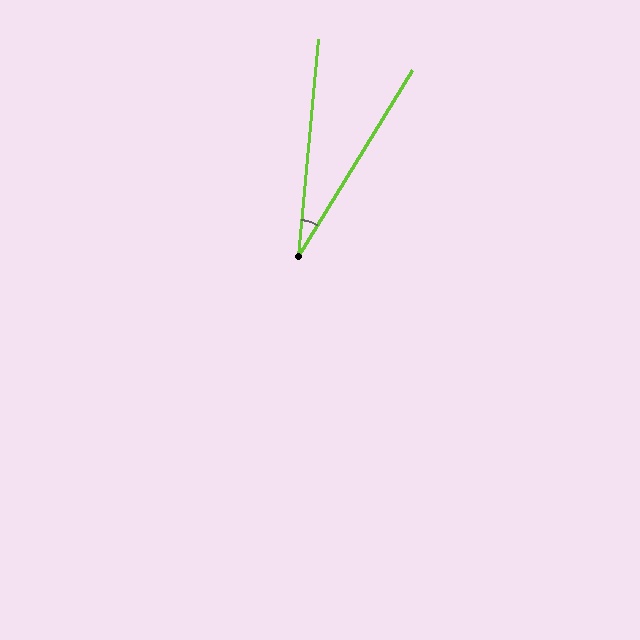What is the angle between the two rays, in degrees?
Approximately 26 degrees.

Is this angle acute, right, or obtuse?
It is acute.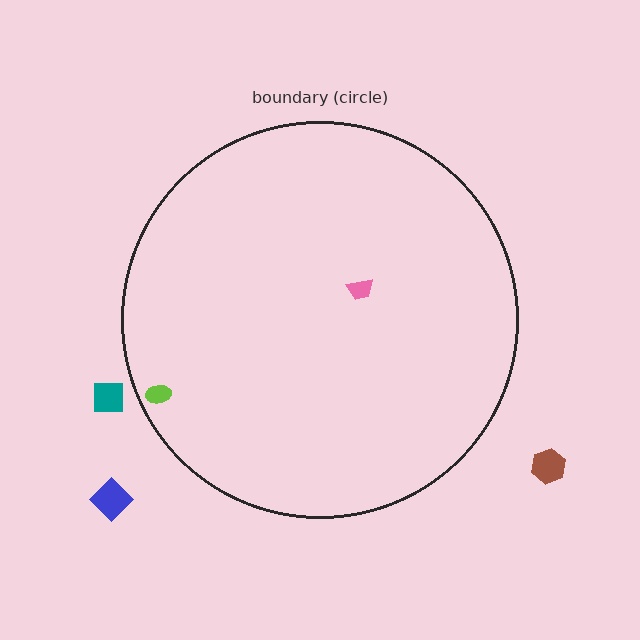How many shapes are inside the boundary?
2 inside, 3 outside.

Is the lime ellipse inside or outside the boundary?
Inside.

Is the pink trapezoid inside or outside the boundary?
Inside.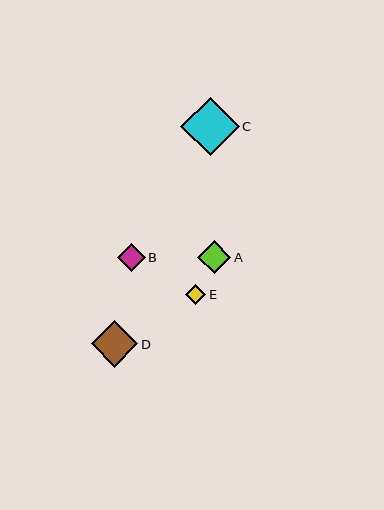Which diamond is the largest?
Diamond C is the largest with a size of approximately 59 pixels.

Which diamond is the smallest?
Diamond E is the smallest with a size of approximately 20 pixels.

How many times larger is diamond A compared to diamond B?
Diamond A is approximately 1.2 times the size of diamond B.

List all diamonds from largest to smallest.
From largest to smallest: C, D, A, B, E.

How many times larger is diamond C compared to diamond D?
Diamond C is approximately 1.3 times the size of diamond D.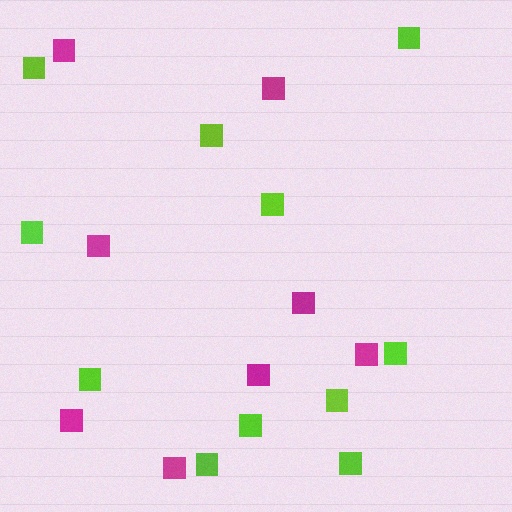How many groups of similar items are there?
There are 2 groups: one group of lime squares (11) and one group of magenta squares (8).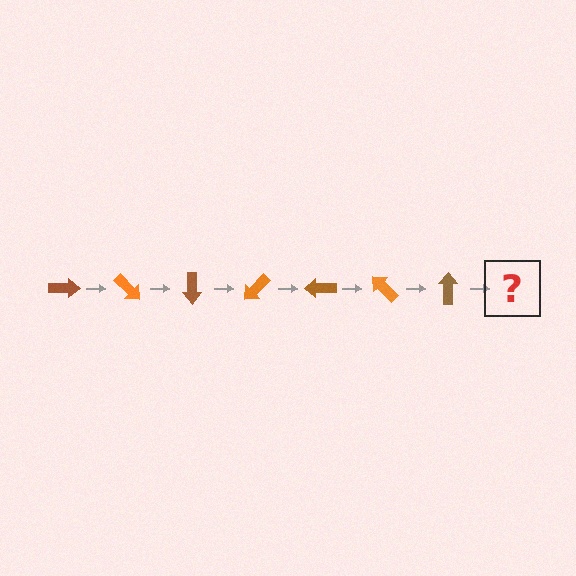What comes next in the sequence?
The next element should be an orange arrow, rotated 315 degrees from the start.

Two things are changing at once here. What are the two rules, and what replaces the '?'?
The two rules are that it rotates 45 degrees each step and the color cycles through brown and orange. The '?' should be an orange arrow, rotated 315 degrees from the start.